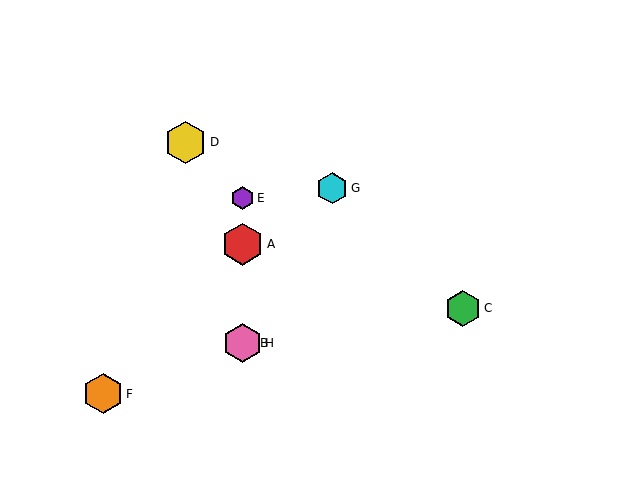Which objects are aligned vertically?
Objects A, B, E, H are aligned vertically.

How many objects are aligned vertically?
4 objects (A, B, E, H) are aligned vertically.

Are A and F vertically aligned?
No, A is at x≈243 and F is at x≈103.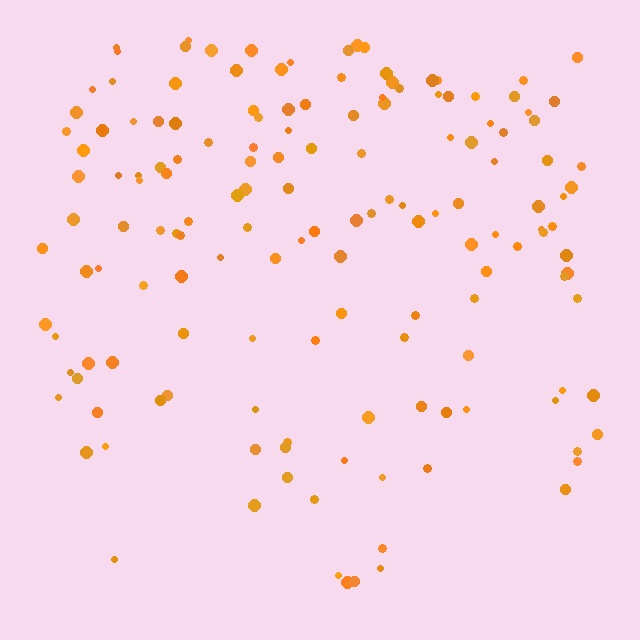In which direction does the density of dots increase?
From bottom to top, with the top side densest.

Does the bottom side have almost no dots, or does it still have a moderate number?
Still a moderate number, just noticeably fewer than the top.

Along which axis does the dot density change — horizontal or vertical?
Vertical.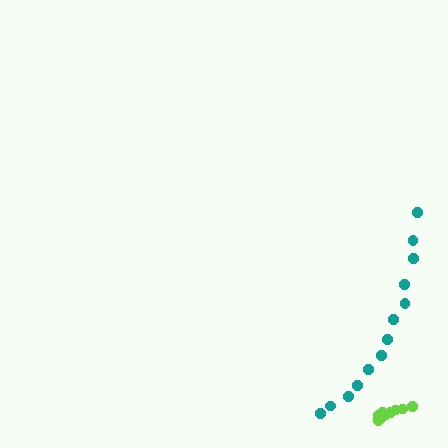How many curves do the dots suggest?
There are 2 distinct paths.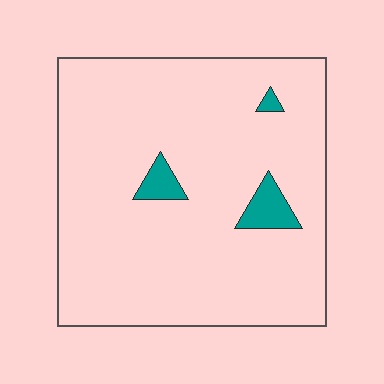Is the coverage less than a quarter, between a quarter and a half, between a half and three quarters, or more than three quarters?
Less than a quarter.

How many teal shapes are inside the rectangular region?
3.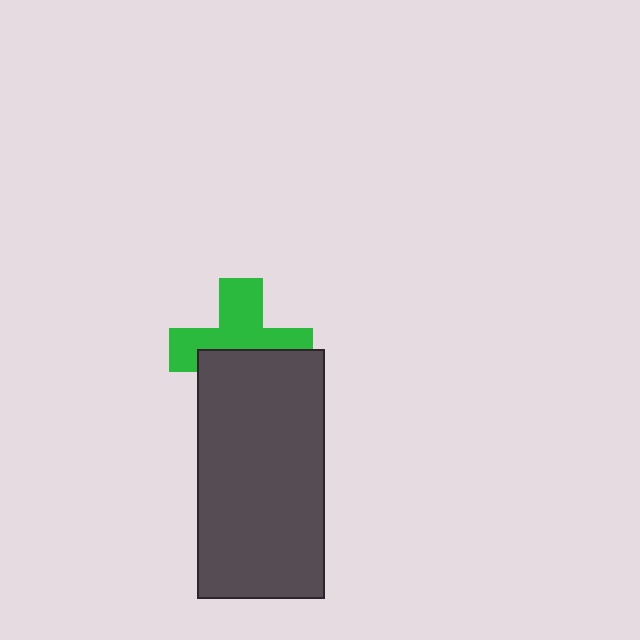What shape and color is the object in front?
The object in front is a dark gray rectangle.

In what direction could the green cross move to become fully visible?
The green cross could move up. That would shift it out from behind the dark gray rectangle entirely.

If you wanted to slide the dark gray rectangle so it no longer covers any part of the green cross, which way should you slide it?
Slide it down — that is the most direct way to separate the two shapes.